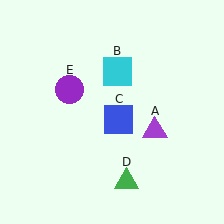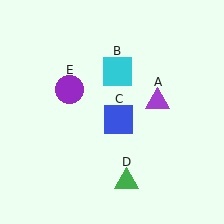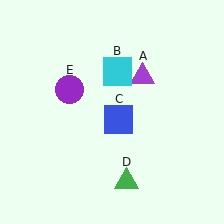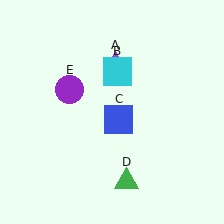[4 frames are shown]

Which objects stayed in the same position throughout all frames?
Cyan square (object B) and blue square (object C) and green triangle (object D) and purple circle (object E) remained stationary.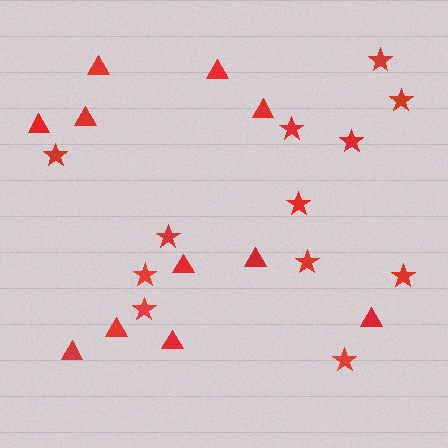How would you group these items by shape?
There are 2 groups: one group of stars (12) and one group of triangles (11).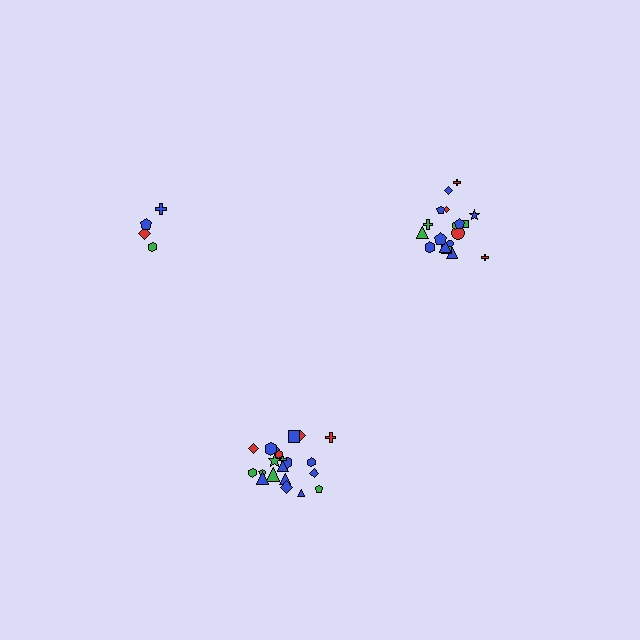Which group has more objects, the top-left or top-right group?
The top-right group.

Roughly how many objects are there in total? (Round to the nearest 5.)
Roughly 45 objects in total.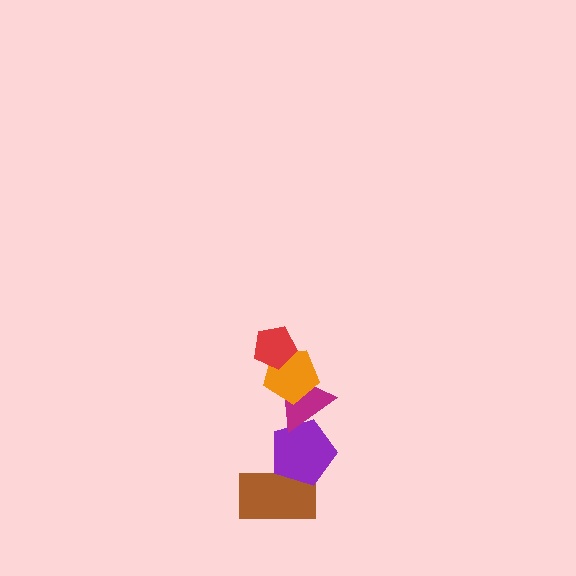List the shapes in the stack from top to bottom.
From top to bottom: the red pentagon, the orange pentagon, the magenta triangle, the purple pentagon, the brown rectangle.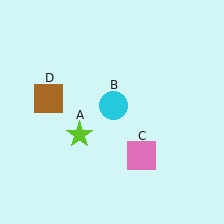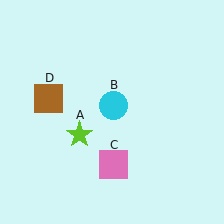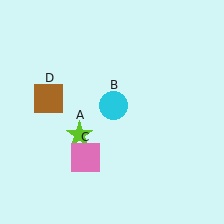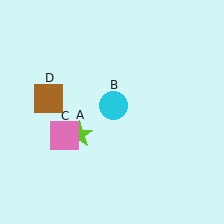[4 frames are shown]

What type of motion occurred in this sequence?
The pink square (object C) rotated clockwise around the center of the scene.